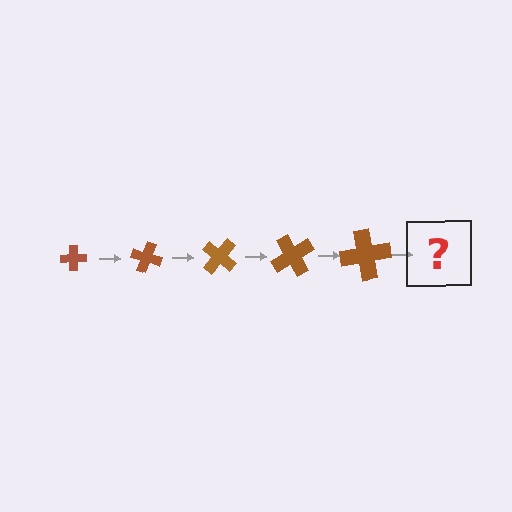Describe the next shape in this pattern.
It should be a cross, larger than the previous one and rotated 100 degrees from the start.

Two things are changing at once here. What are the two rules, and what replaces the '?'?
The two rules are that the cross grows larger each step and it rotates 20 degrees each step. The '?' should be a cross, larger than the previous one and rotated 100 degrees from the start.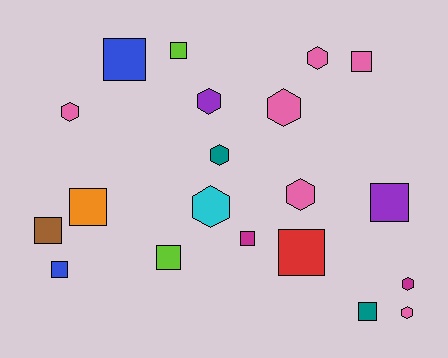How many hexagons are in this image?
There are 9 hexagons.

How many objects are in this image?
There are 20 objects.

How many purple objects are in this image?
There are 2 purple objects.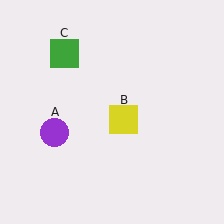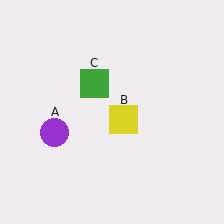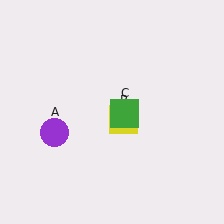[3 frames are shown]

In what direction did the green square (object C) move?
The green square (object C) moved down and to the right.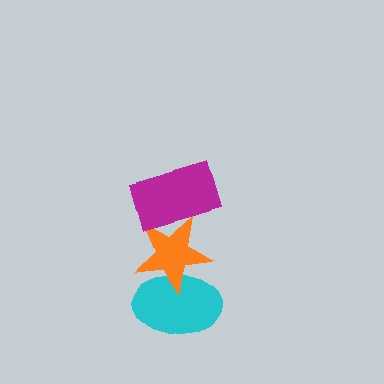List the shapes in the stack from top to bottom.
From top to bottom: the magenta rectangle, the orange star, the cyan ellipse.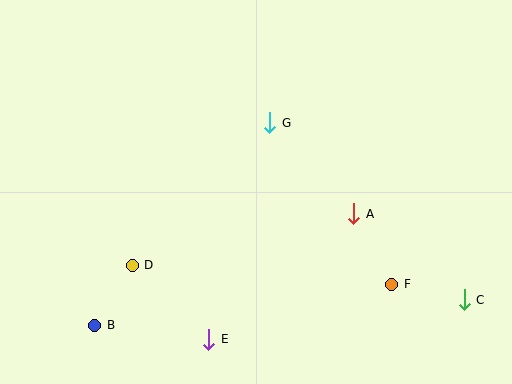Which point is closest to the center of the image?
Point G at (270, 123) is closest to the center.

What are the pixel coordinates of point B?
Point B is at (95, 325).